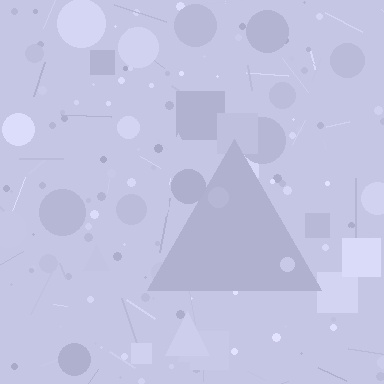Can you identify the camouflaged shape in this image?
The camouflaged shape is a triangle.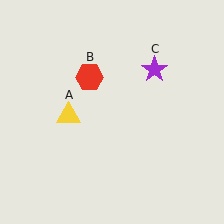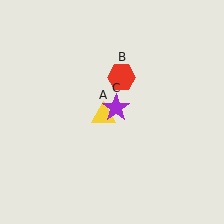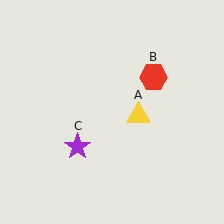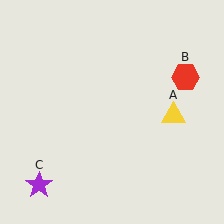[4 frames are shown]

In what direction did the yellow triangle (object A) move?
The yellow triangle (object A) moved right.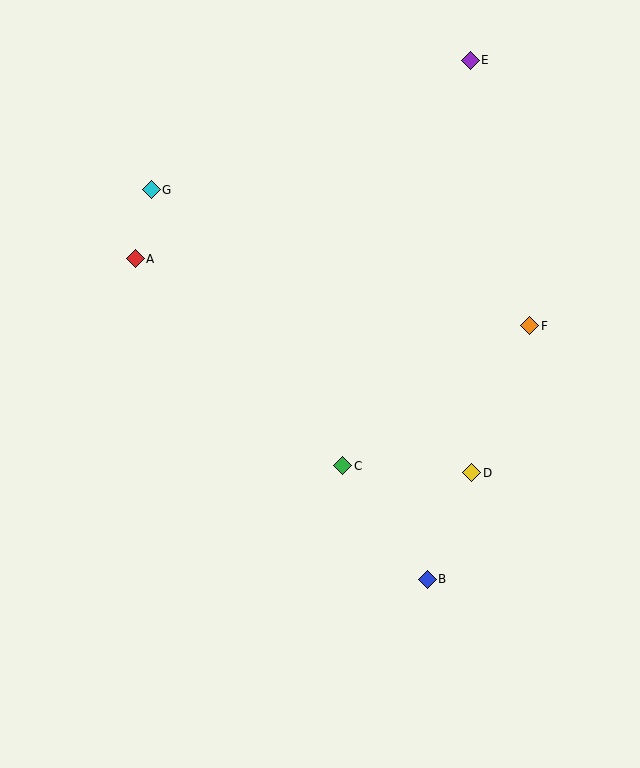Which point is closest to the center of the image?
Point C at (343, 466) is closest to the center.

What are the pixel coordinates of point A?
Point A is at (135, 259).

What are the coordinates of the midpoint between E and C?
The midpoint between E and C is at (407, 263).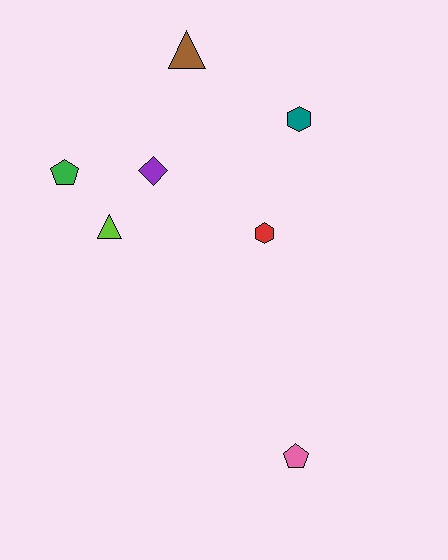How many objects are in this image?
There are 7 objects.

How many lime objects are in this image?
There is 1 lime object.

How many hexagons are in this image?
There are 2 hexagons.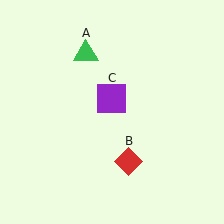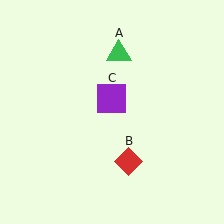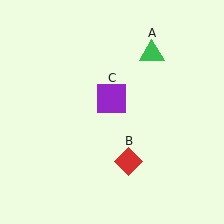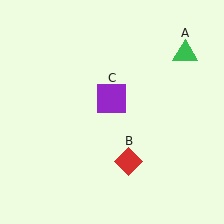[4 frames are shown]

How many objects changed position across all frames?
1 object changed position: green triangle (object A).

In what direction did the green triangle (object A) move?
The green triangle (object A) moved right.